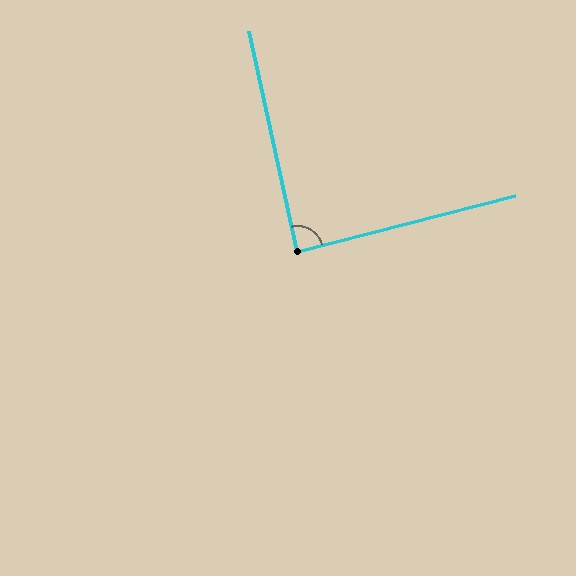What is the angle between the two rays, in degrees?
Approximately 88 degrees.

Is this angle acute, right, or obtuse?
It is approximately a right angle.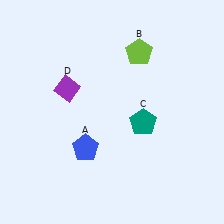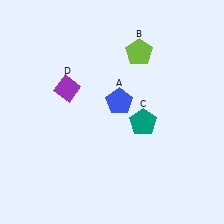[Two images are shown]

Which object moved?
The blue pentagon (A) moved up.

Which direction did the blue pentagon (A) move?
The blue pentagon (A) moved up.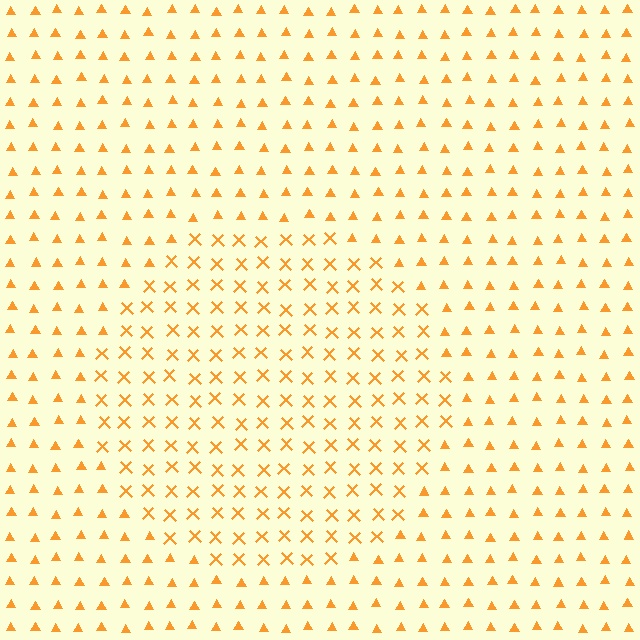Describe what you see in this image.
The image is filled with small orange elements arranged in a uniform grid. A circle-shaped region contains X marks, while the surrounding area contains triangles. The boundary is defined purely by the change in element shape.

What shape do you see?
I see a circle.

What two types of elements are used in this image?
The image uses X marks inside the circle region and triangles outside it.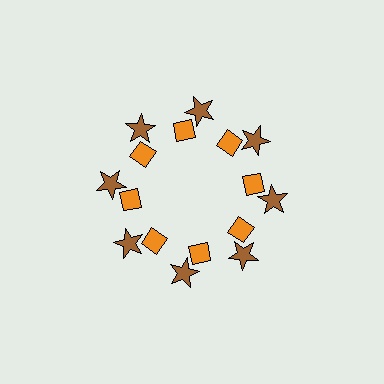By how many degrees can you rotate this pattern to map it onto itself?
The pattern maps onto itself every 45 degrees of rotation.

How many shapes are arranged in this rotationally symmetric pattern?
There are 16 shapes, arranged in 8 groups of 2.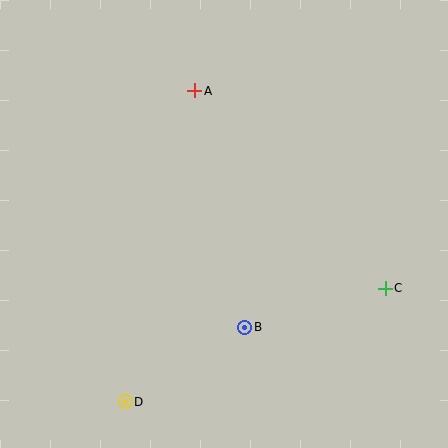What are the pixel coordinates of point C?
Point C is at (385, 288).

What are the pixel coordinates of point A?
Point A is at (195, 91).